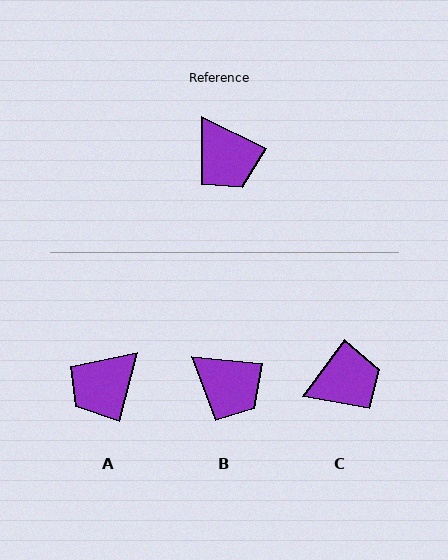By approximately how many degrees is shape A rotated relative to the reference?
Approximately 78 degrees clockwise.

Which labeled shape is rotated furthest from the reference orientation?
C, about 80 degrees away.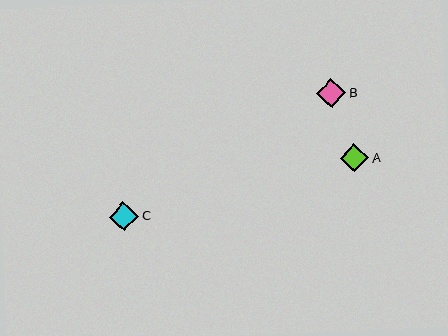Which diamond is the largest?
Diamond C is the largest with a size of approximately 29 pixels.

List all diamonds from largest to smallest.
From largest to smallest: C, B, A.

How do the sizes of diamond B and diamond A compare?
Diamond B and diamond A are approximately the same size.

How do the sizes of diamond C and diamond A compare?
Diamond C and diamond A are approximately the same size.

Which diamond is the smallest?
Diamond A is the smallest with a size of approximately 28 pixels.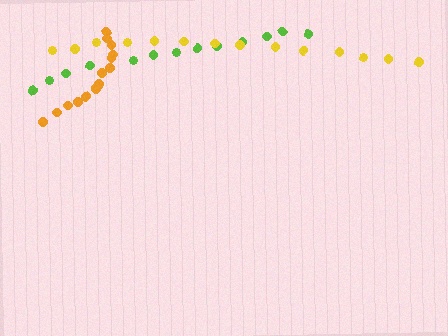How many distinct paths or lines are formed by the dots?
There are 3 distinct paths.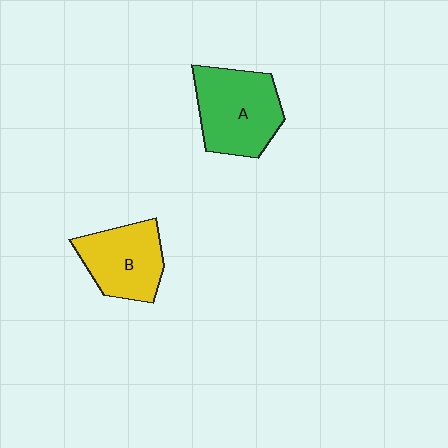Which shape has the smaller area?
Shape B (yellow).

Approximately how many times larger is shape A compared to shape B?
Approximately 1.2 times.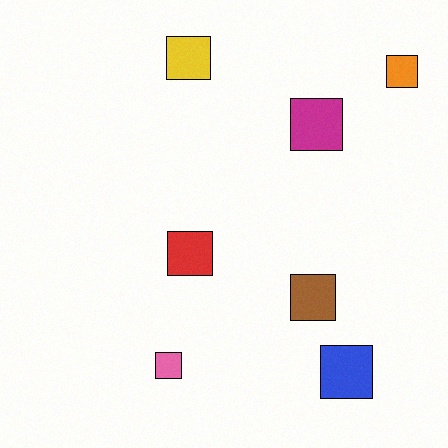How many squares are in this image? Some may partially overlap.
There are 7 squares.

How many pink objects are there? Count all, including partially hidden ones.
There is 1 pink object.